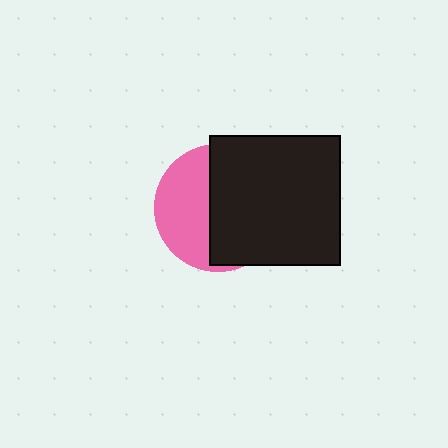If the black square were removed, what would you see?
You would see the complete pink circle.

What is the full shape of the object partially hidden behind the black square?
The partially hidden object is a pink circle.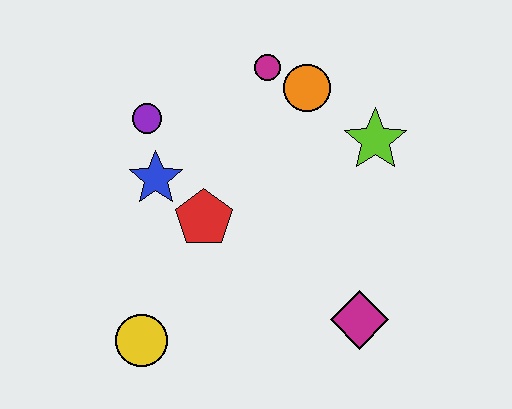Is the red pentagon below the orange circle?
Yes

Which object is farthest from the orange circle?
The yellow circle is farthest from the orange circle.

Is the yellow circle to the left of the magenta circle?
Yes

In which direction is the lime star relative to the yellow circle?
The lime star is to the right of the yellow circle.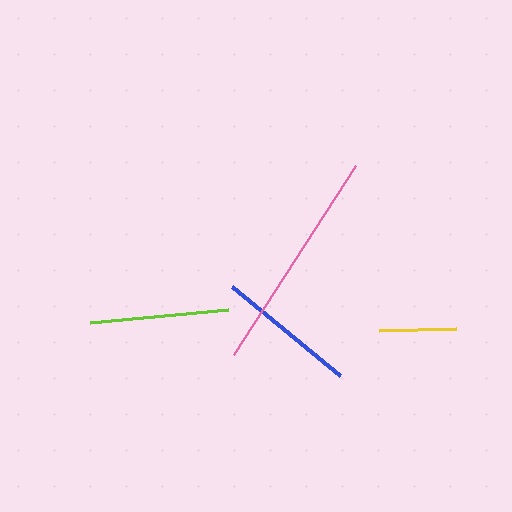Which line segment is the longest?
The pink line is the longest at approximately 225 pixels.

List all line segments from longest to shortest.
From longest to shortest: pink, blue, lime, yellow.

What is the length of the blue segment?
The blue segment is approximately 140 pixels long.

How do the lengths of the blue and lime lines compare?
The blue and lime lines are approximately the same length.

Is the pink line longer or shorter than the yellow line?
The pink line is longer than the yellow line.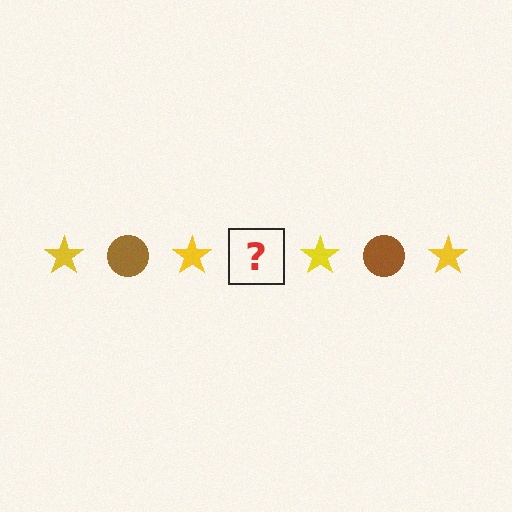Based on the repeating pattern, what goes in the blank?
The blank should be a brown circle.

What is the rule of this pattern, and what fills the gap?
The rule is that the pattern alternates between yellow star and brown circle. The gap should be filled with a brown circle.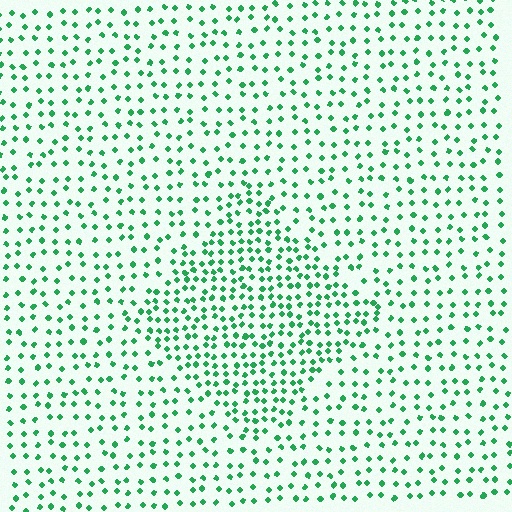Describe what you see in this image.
The image contains small green elements arranged at two different densities. A diamond-shaped region is visible where the elements are more densely packed than the surrounding area.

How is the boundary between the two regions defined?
The boundary is defined by a change in element density (approximately 1.8x ratio). All elements are the same color, size, and shape.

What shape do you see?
I see a diamond.